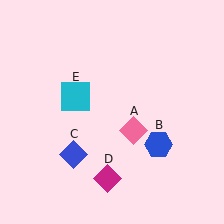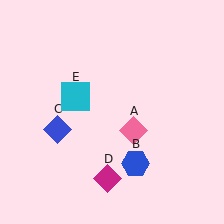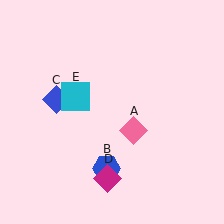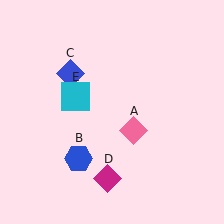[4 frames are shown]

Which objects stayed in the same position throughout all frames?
Pink diamond (object A) and magenta diamond (object D) and cyan square (object E) remained stationary.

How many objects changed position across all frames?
2 objects changed position: blue hexagon (object B), blue diamond (object C).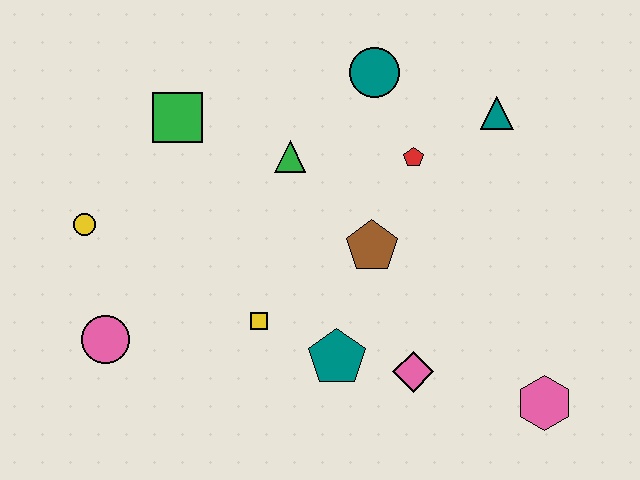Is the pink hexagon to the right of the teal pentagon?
Yes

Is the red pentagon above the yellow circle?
Yes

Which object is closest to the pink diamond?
The teal pentagon is closest to the pink diamond.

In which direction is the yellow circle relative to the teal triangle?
The yellow circle is to the left of the teal triangle.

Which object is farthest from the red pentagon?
The pink circle is farthest from the red pentagon.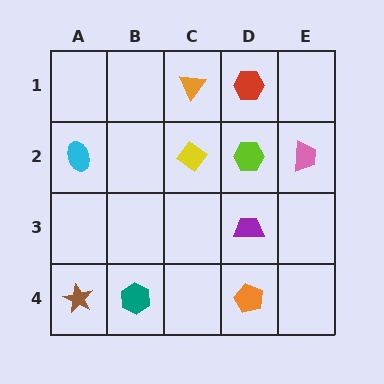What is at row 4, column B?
A teal hexagon.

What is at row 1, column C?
An orange triangle.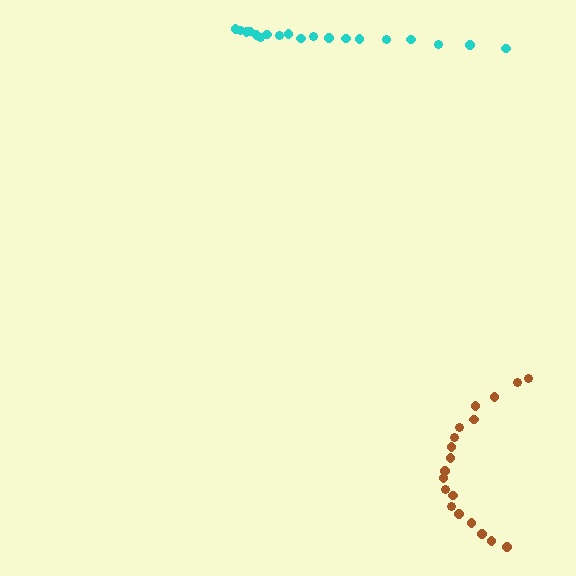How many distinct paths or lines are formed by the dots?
There are 2 distinct paths.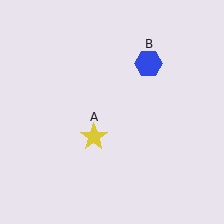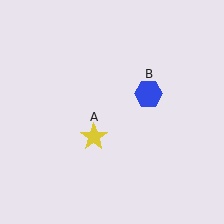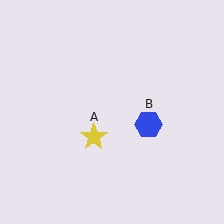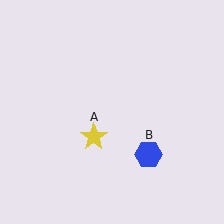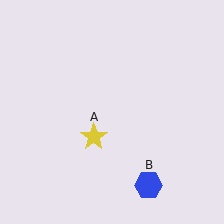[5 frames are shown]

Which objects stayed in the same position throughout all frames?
Yellow star (object A) remained stationary.